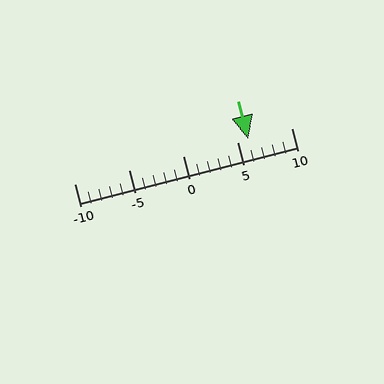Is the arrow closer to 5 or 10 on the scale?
The arrow is closer to 5.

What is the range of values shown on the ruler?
The ruler shows values from -10 to 10.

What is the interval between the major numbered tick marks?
The major tick marks are spaced 5 units apart.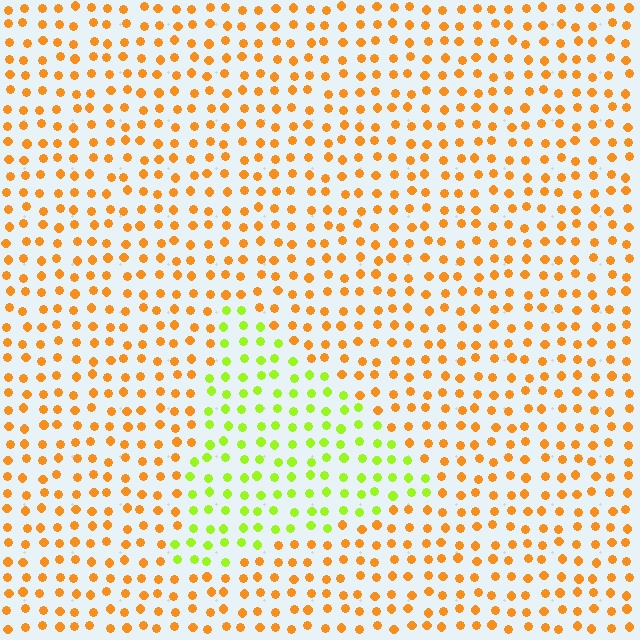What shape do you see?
I see a triangle.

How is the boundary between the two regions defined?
The boundary is defined purely by a slight shift in hue (about 55 degrees). Spacing, size, and orientation are identical on both sides.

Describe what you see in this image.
The image is filled with small orange elements in a uniform arrangement. A triangle-shaped region is visible where the elements are tinted to a slightly different hue, forming a subtle color boundary.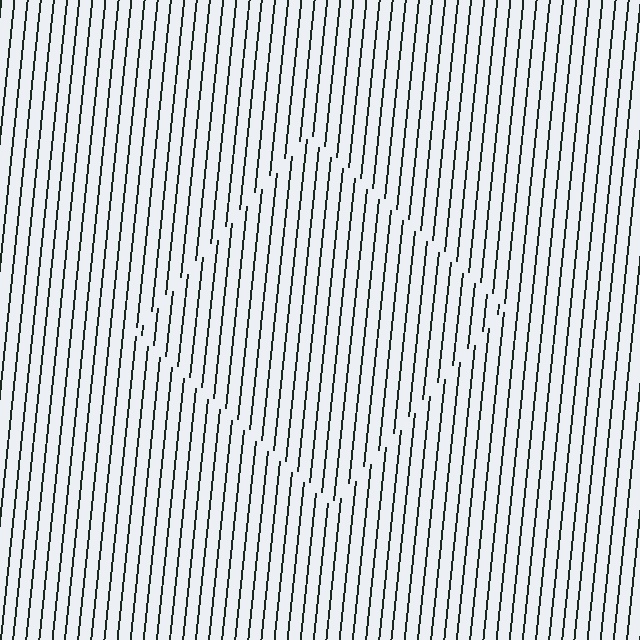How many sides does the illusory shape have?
4 sides — the line-ends trace a square.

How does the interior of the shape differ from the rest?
The interior of the shape contains the same grating, shifted by half a period — the contour is defined by the phase discontinuity where line-ends from the inner and outer gratings abut.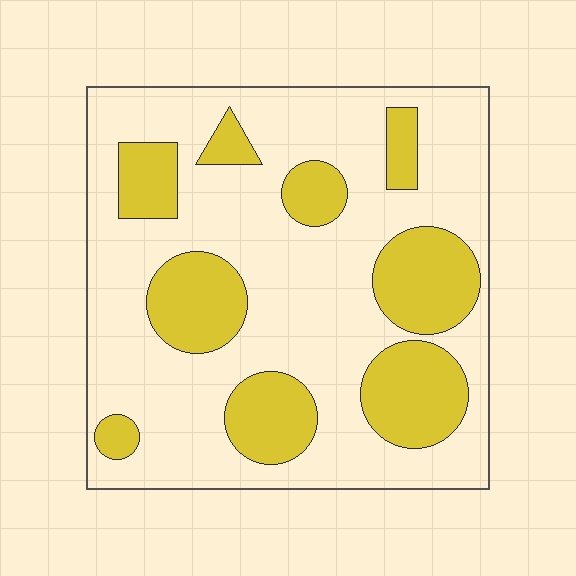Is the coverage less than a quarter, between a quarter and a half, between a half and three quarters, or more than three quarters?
Between a quarter and a half.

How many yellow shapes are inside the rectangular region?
9.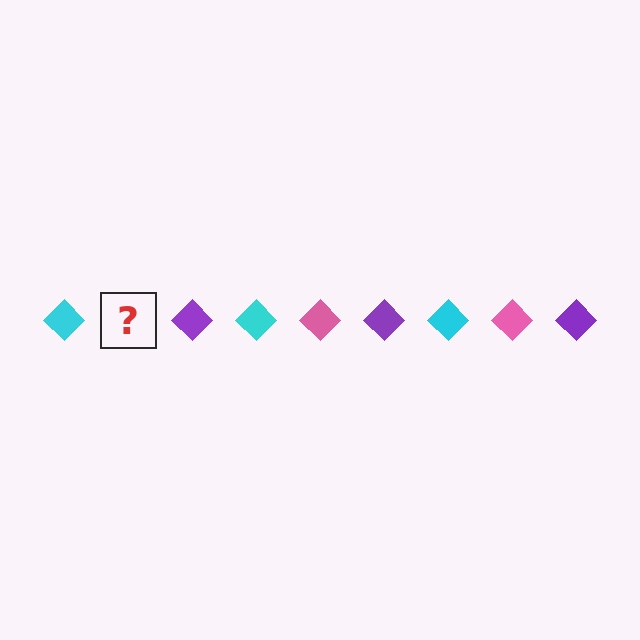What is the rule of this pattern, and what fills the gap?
The rule is that the pattern cycles through cyan, pink, purple diamonds. The gap should be filled with a pink diamond.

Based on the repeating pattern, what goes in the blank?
The blank should be a pink diamond.